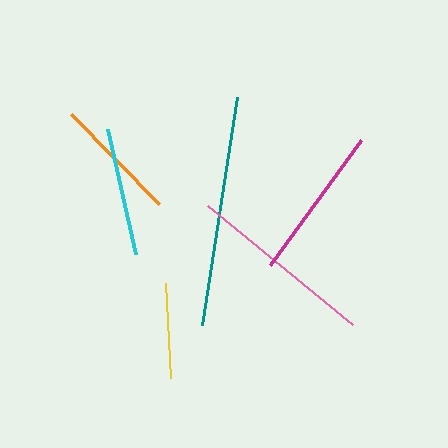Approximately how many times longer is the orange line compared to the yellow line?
The orange line is approximately 1.3 times the length of the yellow line.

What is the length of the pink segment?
The pink segment is approximately 188 pixels long.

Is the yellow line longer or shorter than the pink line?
The pink line is longer than the yellow line.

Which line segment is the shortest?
The yellow line is the shortest at approximately 96 pixels.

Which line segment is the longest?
The teal line is the longest at approximately 230 pixels.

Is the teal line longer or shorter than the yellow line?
The teal line is longer than the yellow line.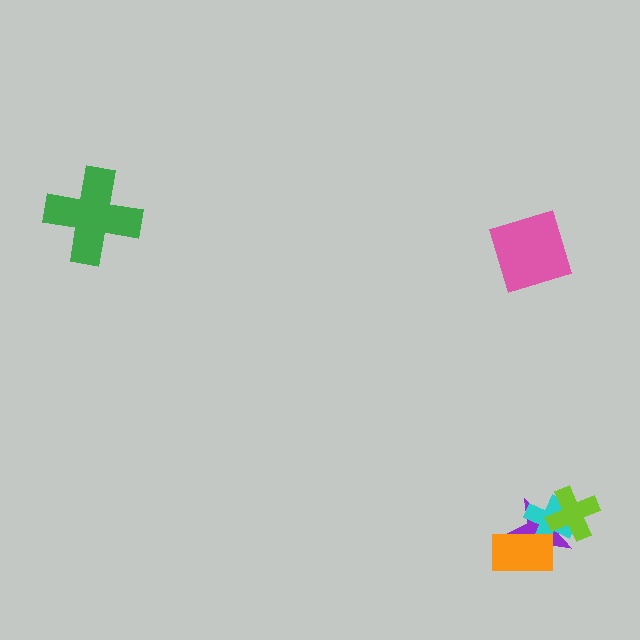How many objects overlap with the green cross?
0 objects overlap with the green cross.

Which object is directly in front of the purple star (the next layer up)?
The cyan cross is directly in front of the purple star.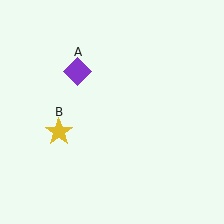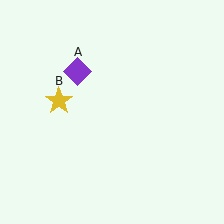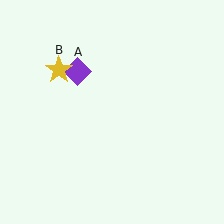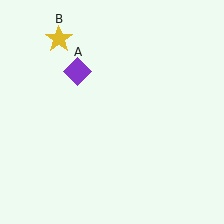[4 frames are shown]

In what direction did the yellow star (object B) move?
The yellow star (object B) moved up.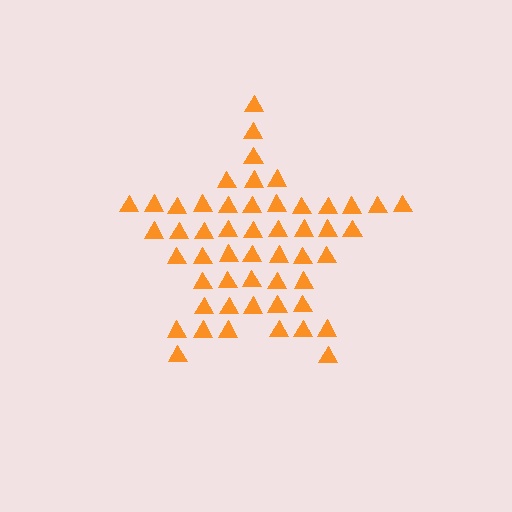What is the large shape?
The large shape is a star.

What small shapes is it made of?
It is made of small triangles.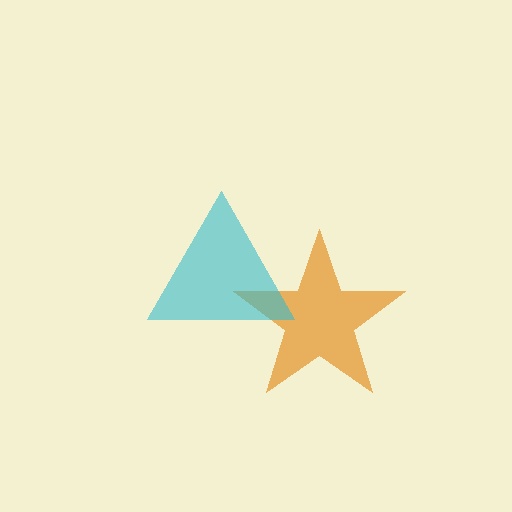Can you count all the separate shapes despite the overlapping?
Yes, there are 2 separate shapes.